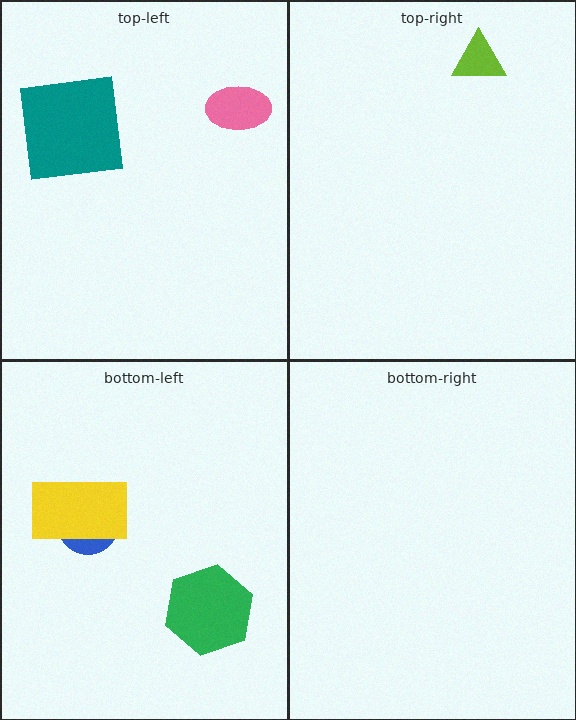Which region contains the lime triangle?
The top-right region.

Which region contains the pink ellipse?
The top-left region.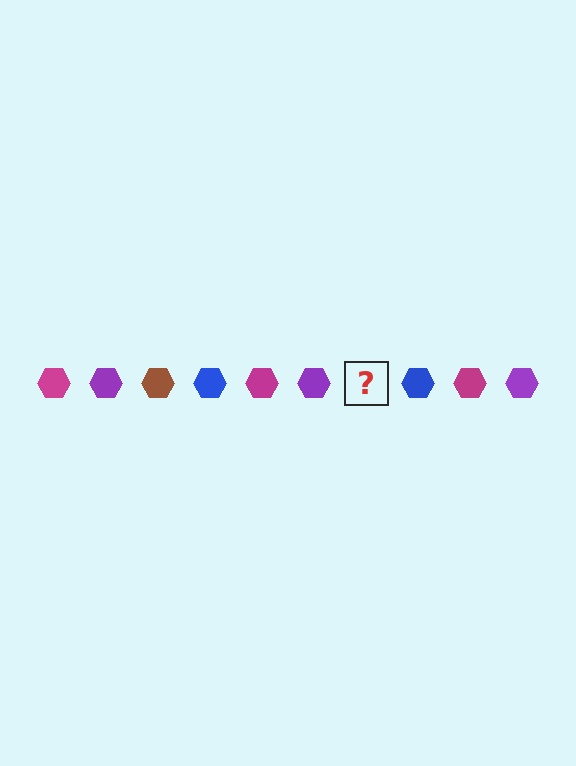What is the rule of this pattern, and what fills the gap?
The rule is that the pattern cycles through magenta, purple, brown, blue hexagons. The gap should be filled with a brown hexagon.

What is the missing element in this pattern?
The missing element is a brown hexagon.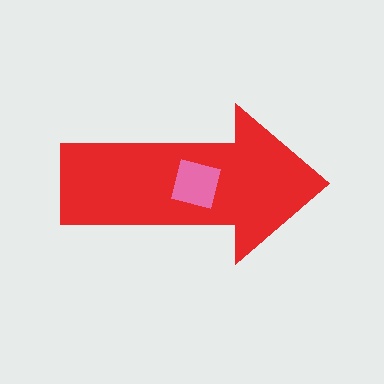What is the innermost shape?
The pink square.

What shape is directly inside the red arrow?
The pink square.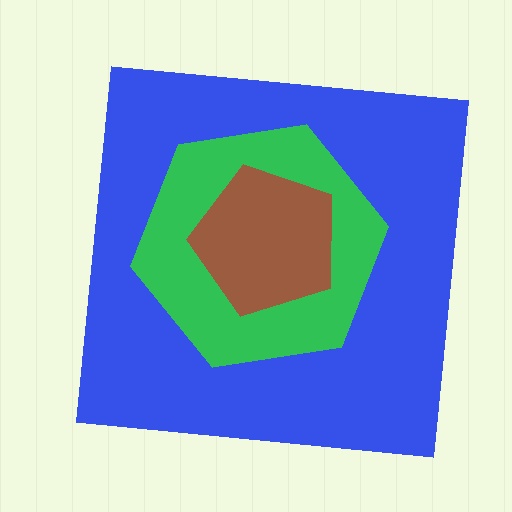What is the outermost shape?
The blue square.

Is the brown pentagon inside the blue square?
Yes.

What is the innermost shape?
The brown pentagon.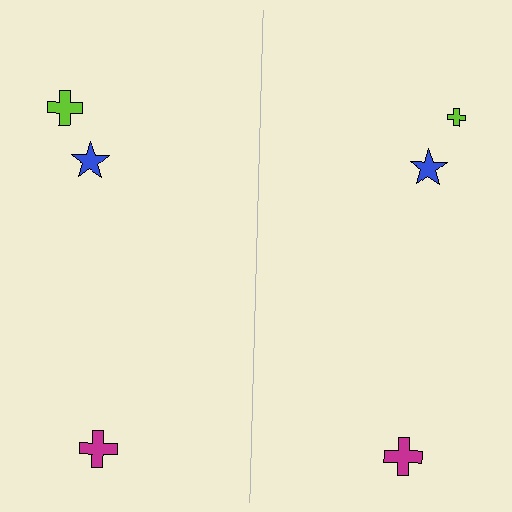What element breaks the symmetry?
The lime cross on the right side has a different size than its mirror counterpart.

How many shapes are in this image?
There are 6 shapes in this image.